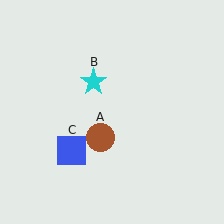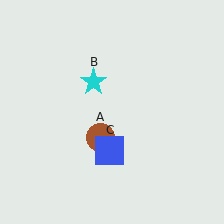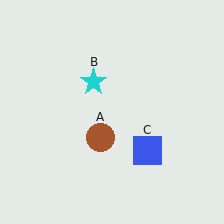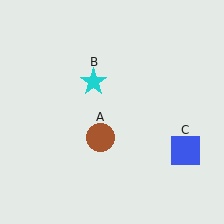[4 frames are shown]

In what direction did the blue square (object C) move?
The blue square (object C) moved right.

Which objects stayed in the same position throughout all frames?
Brown circle (object A) and cyan star (object B) remained stationary.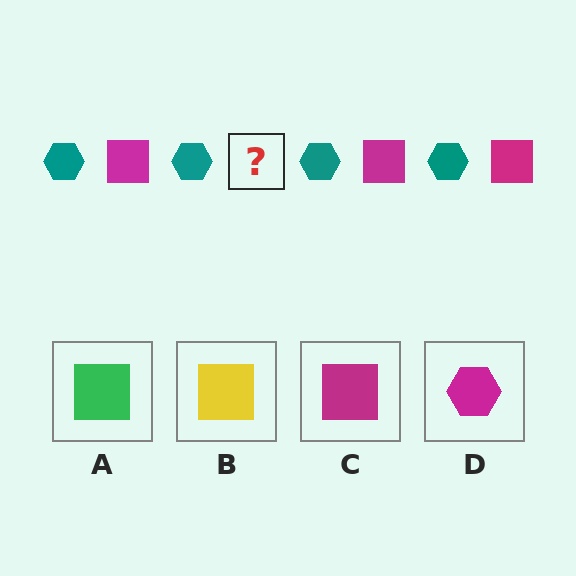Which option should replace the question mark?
Option C.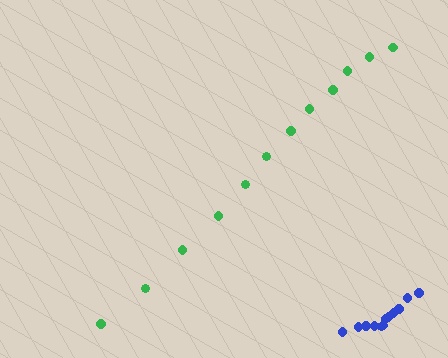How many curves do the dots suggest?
There are 2 distinct paths.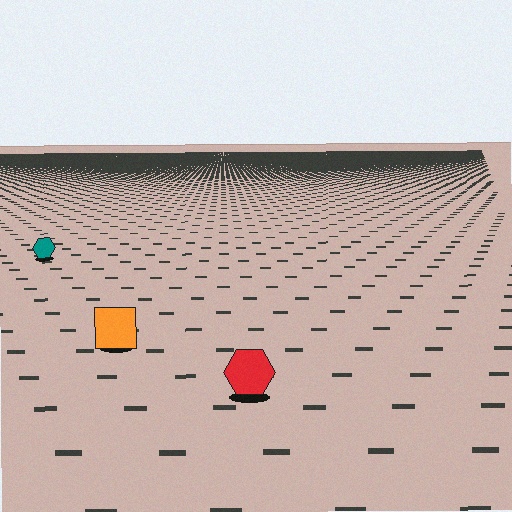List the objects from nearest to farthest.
From nearest to farthest: the red hexagon, the orange square, the teal hexagon.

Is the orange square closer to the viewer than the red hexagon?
No. The red hexagon is closer — you can tell from the texture gradient: the ground texture is coarser near it.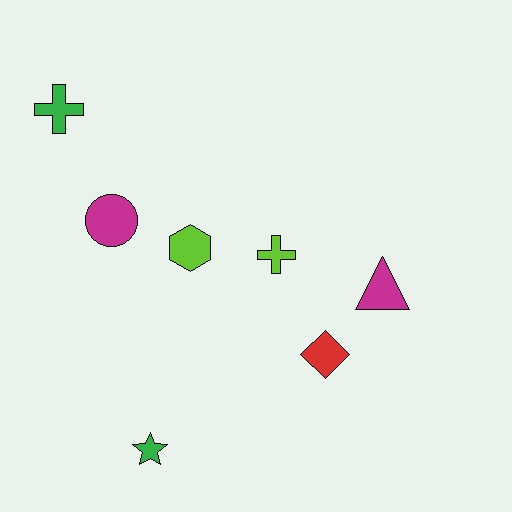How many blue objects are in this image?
There are no blue objects.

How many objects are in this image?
There are 7 objects.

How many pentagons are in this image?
There are no pentagons.